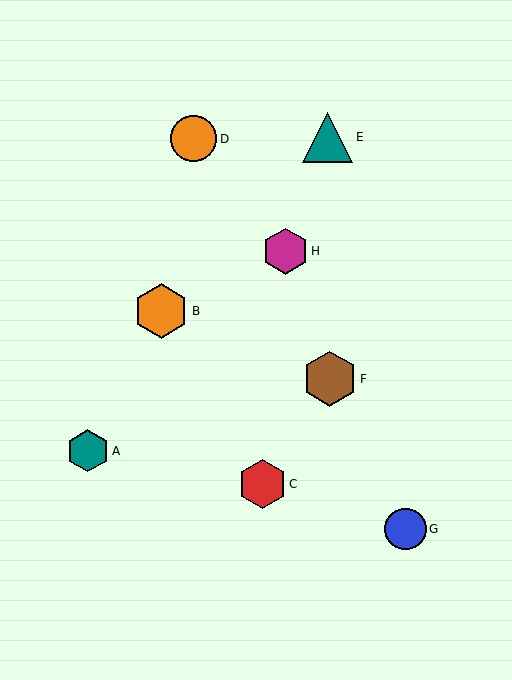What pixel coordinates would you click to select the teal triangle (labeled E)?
Click at (328, 137) to select the teal triangle E.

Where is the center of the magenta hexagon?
The center of the magenta hexagon is at (285, 251).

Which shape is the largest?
The orange hexagon (labeled B) is the largest.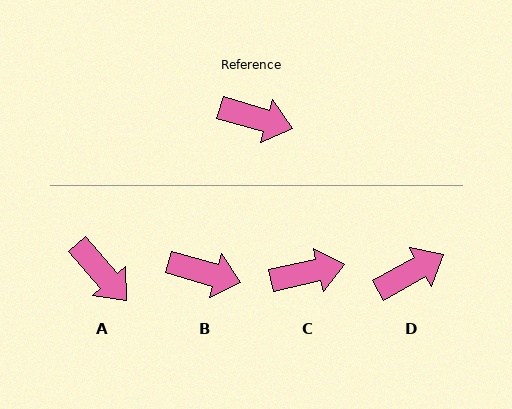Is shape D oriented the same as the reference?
No, it is off by about 45 degrees.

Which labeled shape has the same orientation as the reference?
B.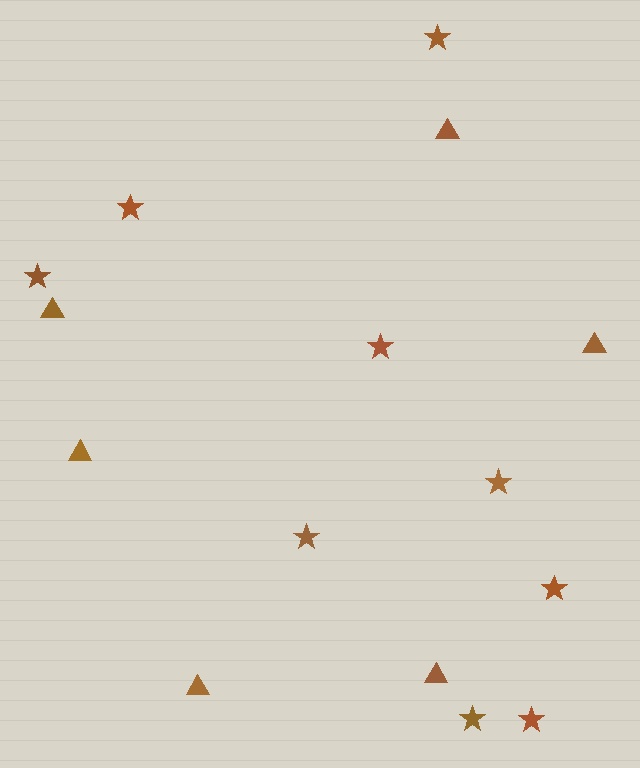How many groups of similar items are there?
There are 2 groups: one group of triangles (6) and one group of stars (9).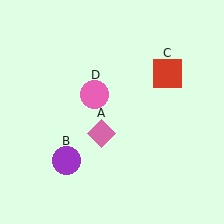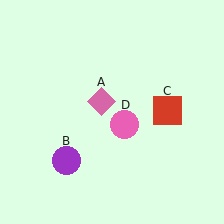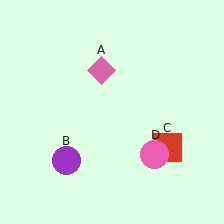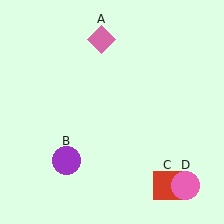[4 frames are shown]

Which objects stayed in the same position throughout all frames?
Purple circle (object B) remained stationary.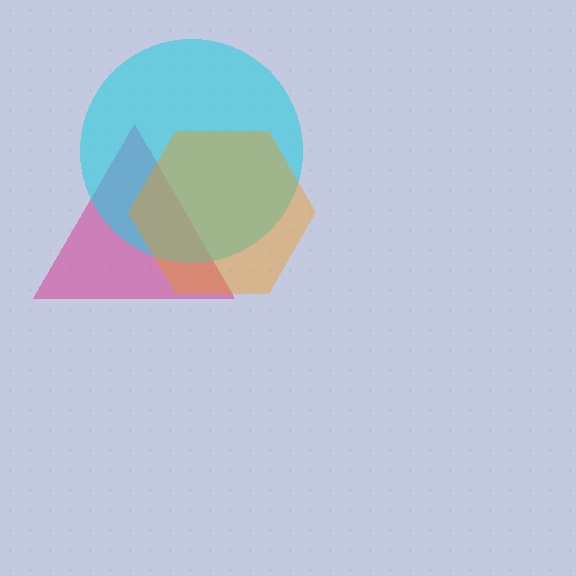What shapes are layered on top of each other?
The layered shapes are: a magenta triangle, a cyan circle, an orange hexagon.